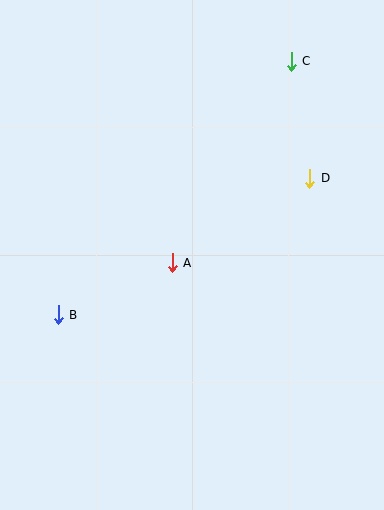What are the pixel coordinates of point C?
Point C is at (291, 61).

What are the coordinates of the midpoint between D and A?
The midpoint between D and A is at (241, 221).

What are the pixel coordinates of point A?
Point A is at (172, 263).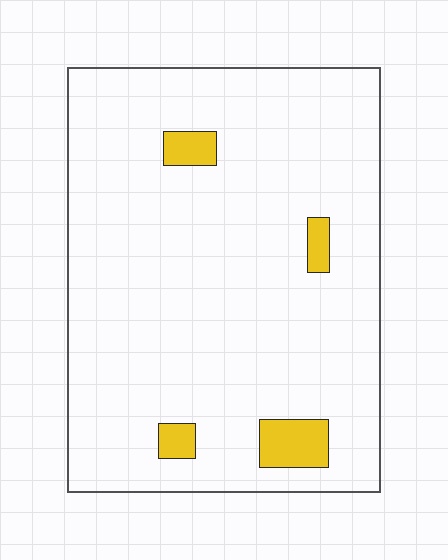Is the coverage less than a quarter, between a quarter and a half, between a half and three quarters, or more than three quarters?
Less than a quarter.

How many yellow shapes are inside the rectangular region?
4.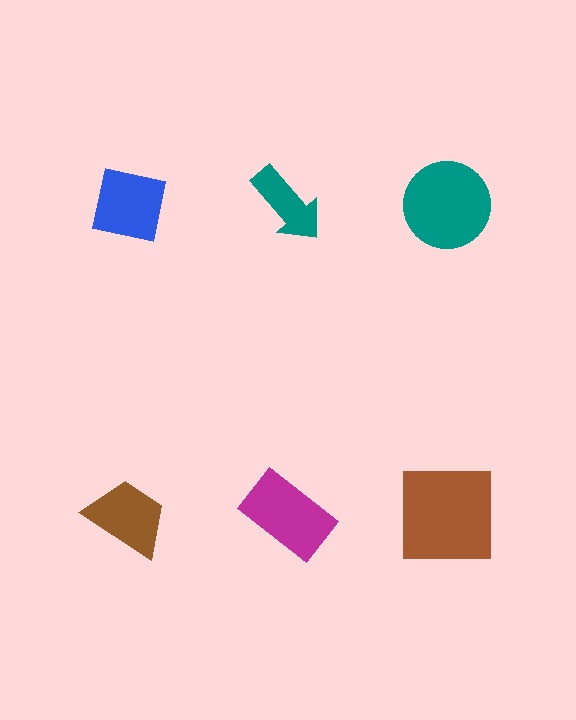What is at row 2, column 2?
A magenta rectangle.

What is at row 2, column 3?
A brown square.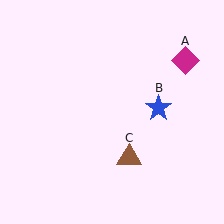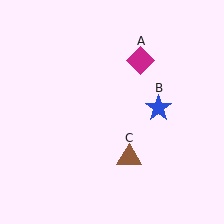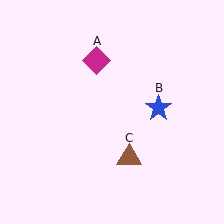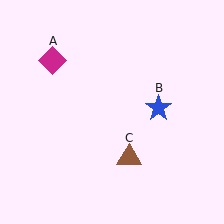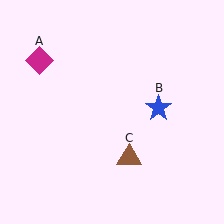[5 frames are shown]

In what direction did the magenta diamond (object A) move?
The magenta diamond (object A) moved left.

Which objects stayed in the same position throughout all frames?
Blue star (object B) and brown triangle (object C) remained stationary.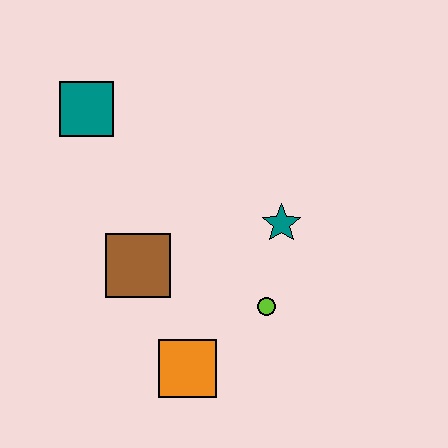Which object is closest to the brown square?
The orange square is closest to the brown square.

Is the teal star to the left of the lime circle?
No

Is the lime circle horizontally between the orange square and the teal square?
No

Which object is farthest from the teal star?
The teal square is farthest from the teal star.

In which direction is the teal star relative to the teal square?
The teal star is to the right of the teal square.